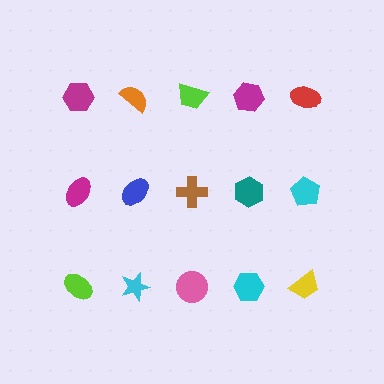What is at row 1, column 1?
A magenta hexagon.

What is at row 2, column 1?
A magenta ellipse.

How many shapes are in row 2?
5 shapes.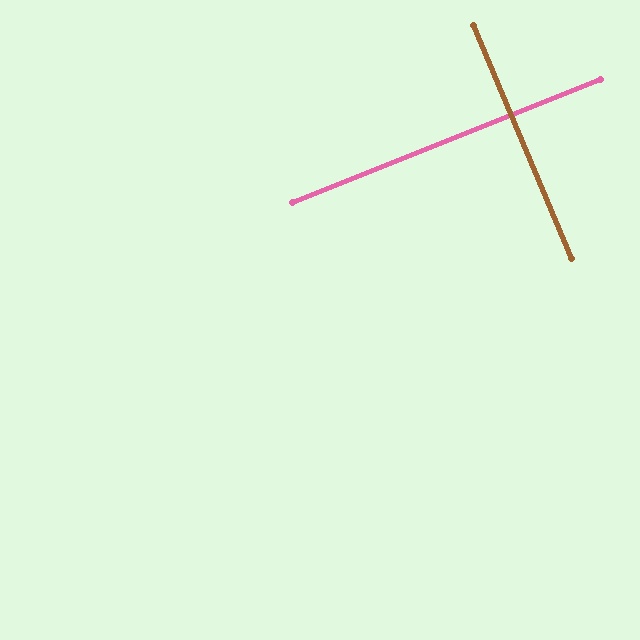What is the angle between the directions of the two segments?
Approximately 89 degrees.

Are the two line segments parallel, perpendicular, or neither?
Perpendicular — they meet at approximately 89°.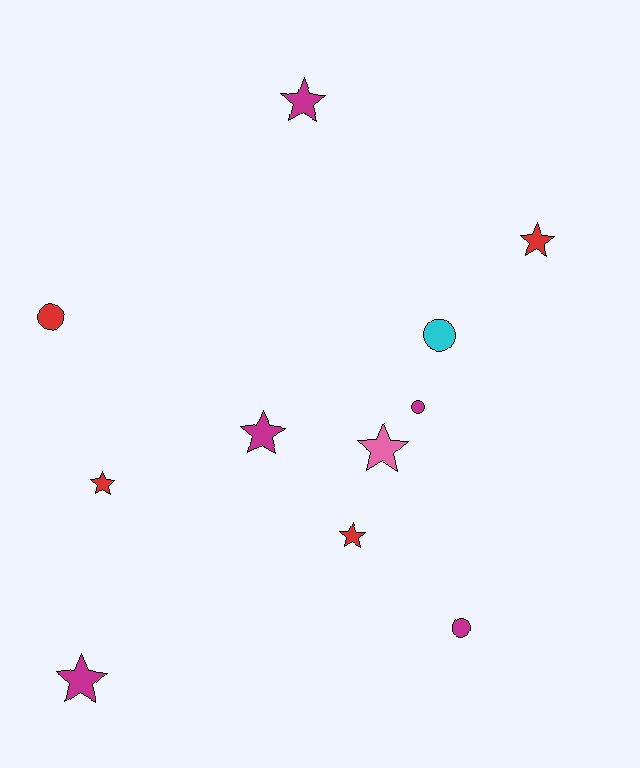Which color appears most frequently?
Magenta, with 5 objects.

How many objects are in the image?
There are 11 objects.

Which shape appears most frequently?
Star, with 7 objects.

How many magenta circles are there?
There are 2 magenta circles.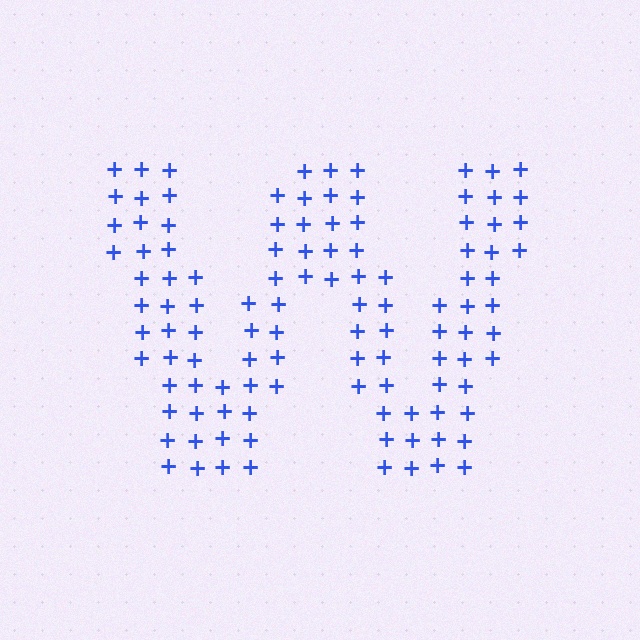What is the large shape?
The large shape is the letter W.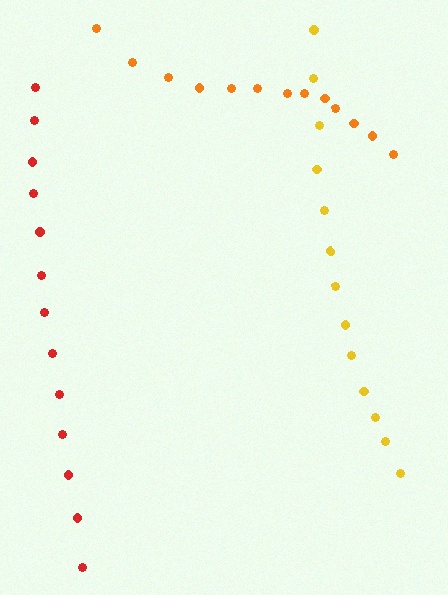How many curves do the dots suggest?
There are 3 distinct paths.